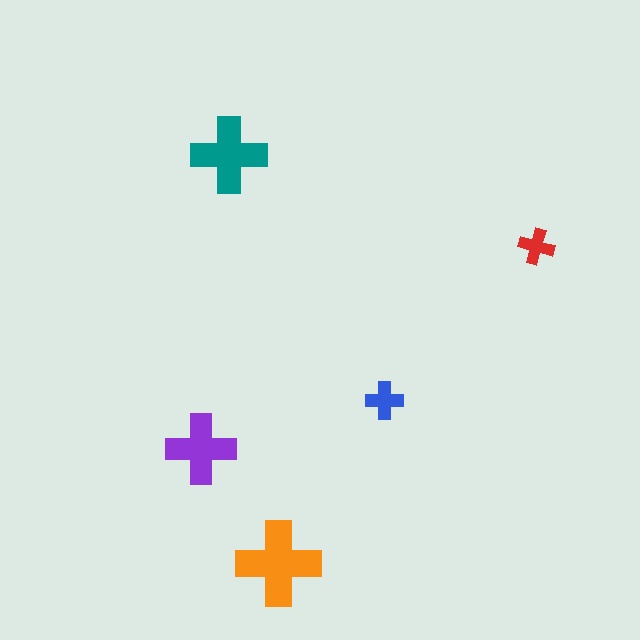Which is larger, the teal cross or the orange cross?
The orange one.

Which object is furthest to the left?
The purple cross is leftmost.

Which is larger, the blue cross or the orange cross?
The orange one.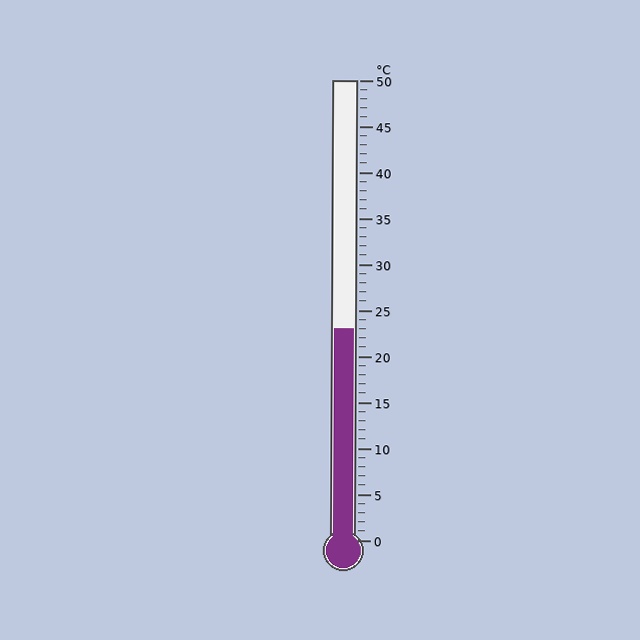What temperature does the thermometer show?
The thermometer shows approximately 23°C.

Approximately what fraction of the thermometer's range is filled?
The thermometer is filled to approximately 45% of its range.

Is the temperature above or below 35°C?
The temperature is below 35°C.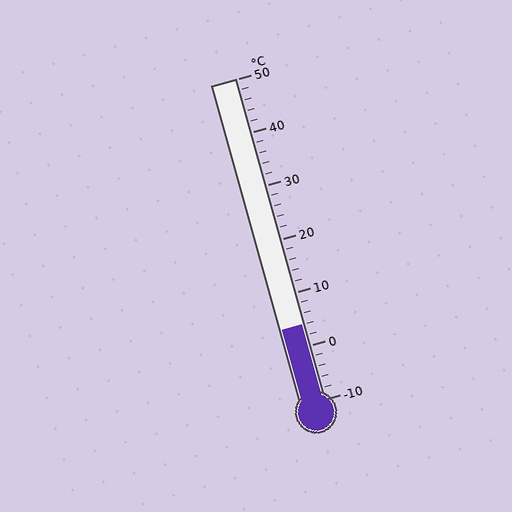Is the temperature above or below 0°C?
The temperature is above 0°C.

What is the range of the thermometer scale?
The thermometer scale ranges from -10°C to 50°C.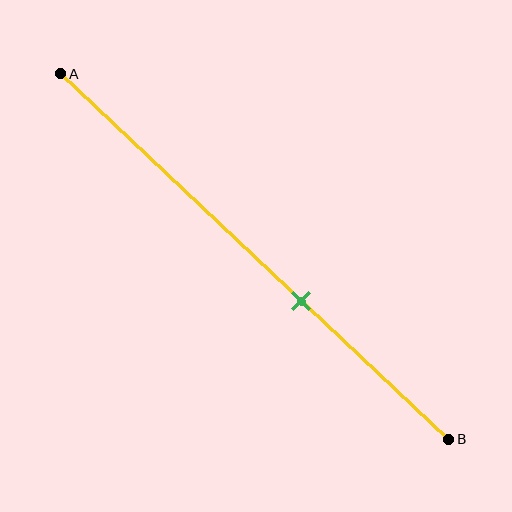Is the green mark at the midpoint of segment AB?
No, the mark is at about 60% from A, not at the 50% midpoint.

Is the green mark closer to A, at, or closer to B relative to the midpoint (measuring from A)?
The green mark is closer to point B than the midpoint of segment AB.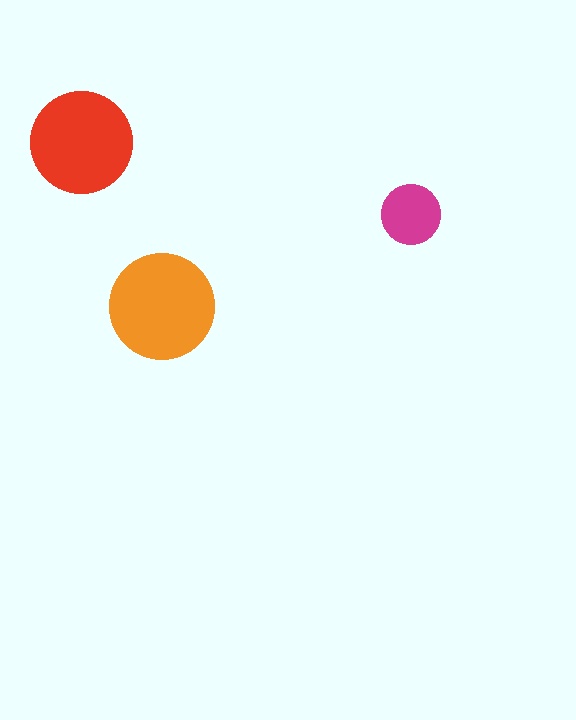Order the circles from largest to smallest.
the orange one, the red one, the magenta one.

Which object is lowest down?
The orange circle is bottommost.